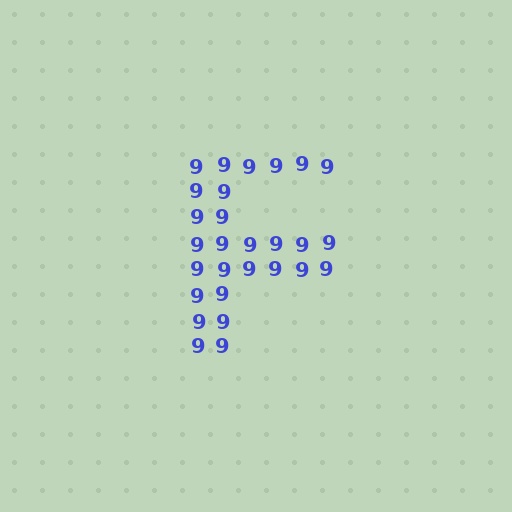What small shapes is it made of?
It is made of small digit 9's.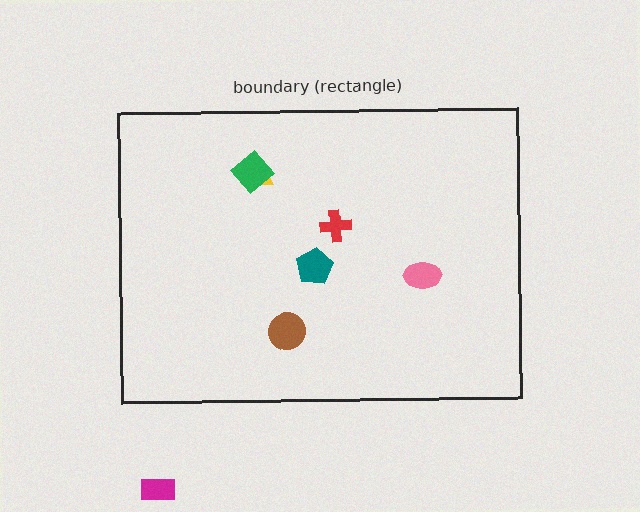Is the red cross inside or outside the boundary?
Inside.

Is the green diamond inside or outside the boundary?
Inside.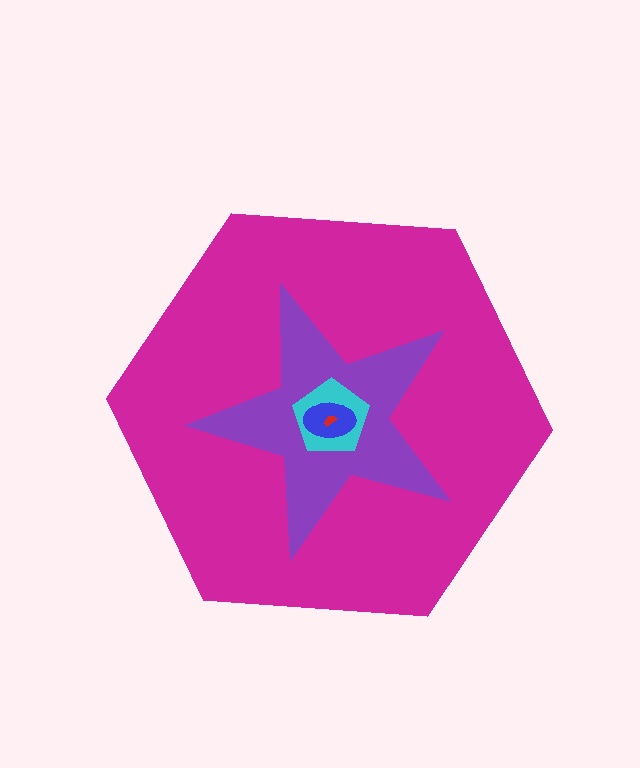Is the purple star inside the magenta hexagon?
Yes.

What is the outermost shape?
The magenta hexagon.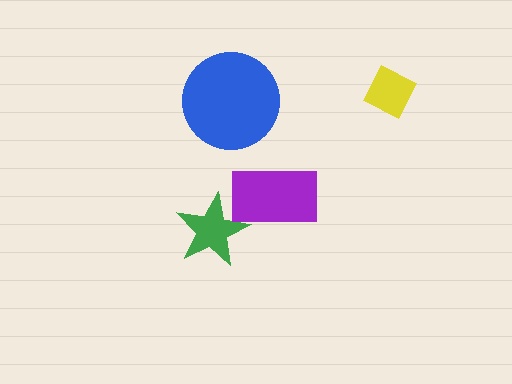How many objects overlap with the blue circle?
0 objects overlap with the blue circle.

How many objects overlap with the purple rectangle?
1 object overlaps with the purple rectangle.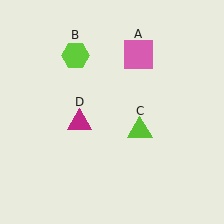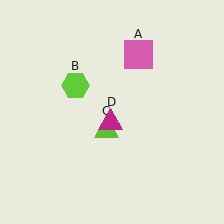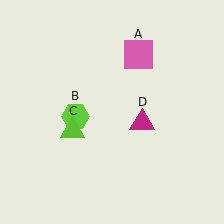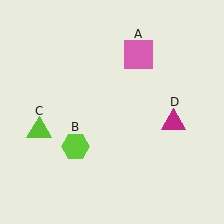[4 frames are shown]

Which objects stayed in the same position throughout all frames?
Pink square (object A) remained stationary.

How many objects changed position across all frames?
3 objects changed position: lime hexagon (object B), lime triangle (object C), magenta triangle (object D).